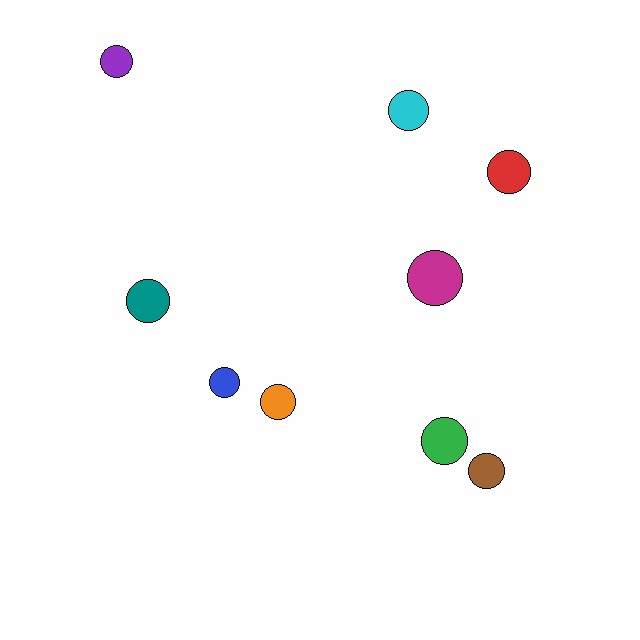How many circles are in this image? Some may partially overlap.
There are 9 circles.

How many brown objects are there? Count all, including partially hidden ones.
There is 1 brown object.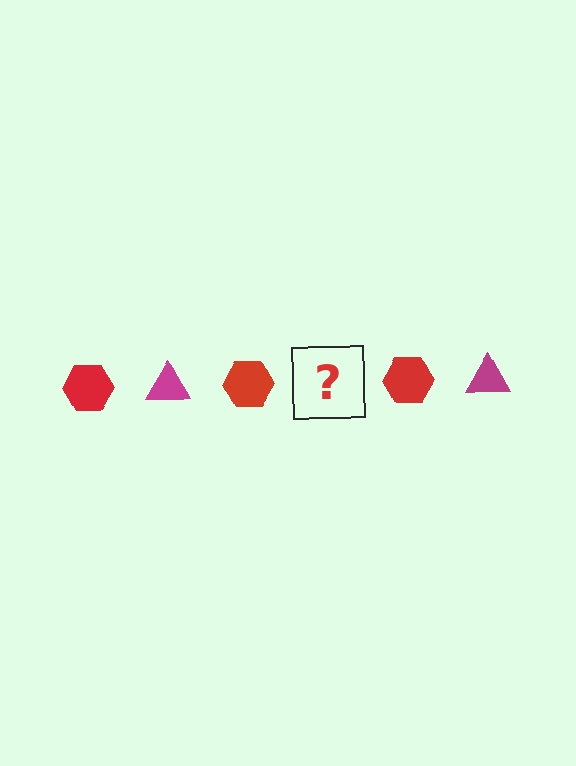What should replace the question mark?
The question mark should be replaced with a magenta triangle.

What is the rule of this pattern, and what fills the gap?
The rule is that the pattern alternates between red hexagon and magenta triangle. The gap should be filled with a magenta triangle.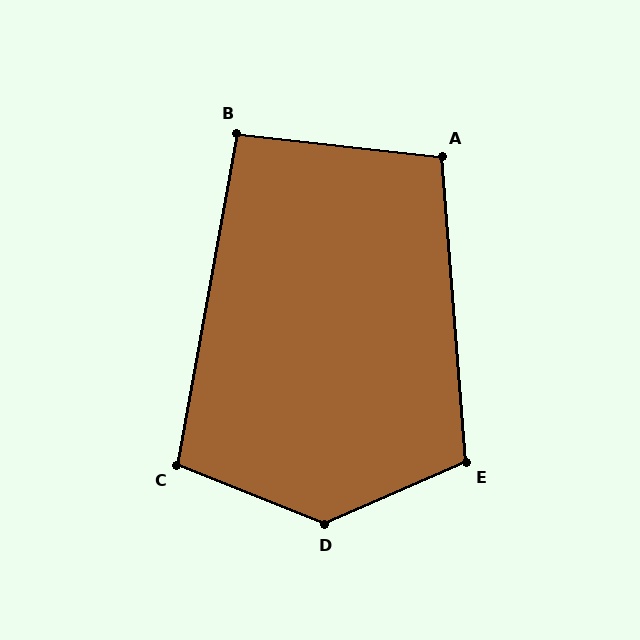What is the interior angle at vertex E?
Approximately 109 degrees (obtuse).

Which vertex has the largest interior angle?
D, at approximately 135 degrees.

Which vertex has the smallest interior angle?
B, at approximately 94 degrees.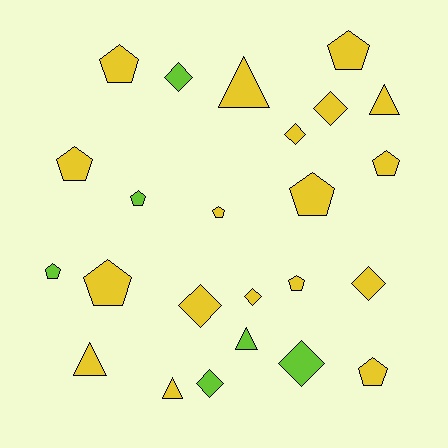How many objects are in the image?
There are 24 objects.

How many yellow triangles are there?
There are 4 yellow triangles.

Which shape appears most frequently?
Pentagon, with 11 objects.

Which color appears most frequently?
Yellow, with 18 objects.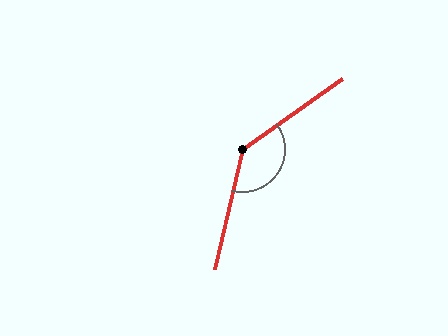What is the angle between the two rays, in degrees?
Approximately 139 degrees.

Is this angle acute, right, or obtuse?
It is obtuse.